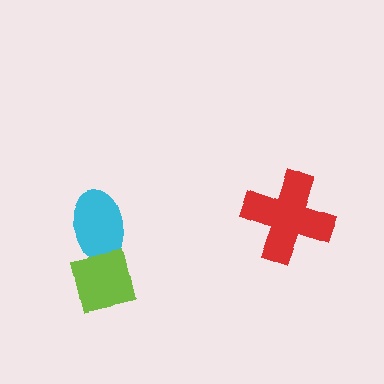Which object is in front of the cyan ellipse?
The lime square is in front of the cyan ellipse.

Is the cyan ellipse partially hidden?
Yes, it is partially covered by another shape.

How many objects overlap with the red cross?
0 objects overlap with the red cross.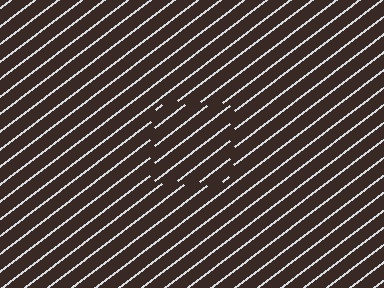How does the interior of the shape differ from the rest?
The interior of the shape contains the same grating, shifted by half a period — the contour is defined by the phase discontinuity where line-ends from the inner and outer gratings abut.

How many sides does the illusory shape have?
4 sides — the line-ends trace a square.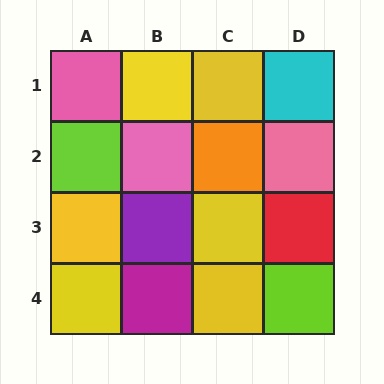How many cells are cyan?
1 cell is cyan.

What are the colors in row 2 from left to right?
Lime, pink, orange, pink.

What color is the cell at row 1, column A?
Pink.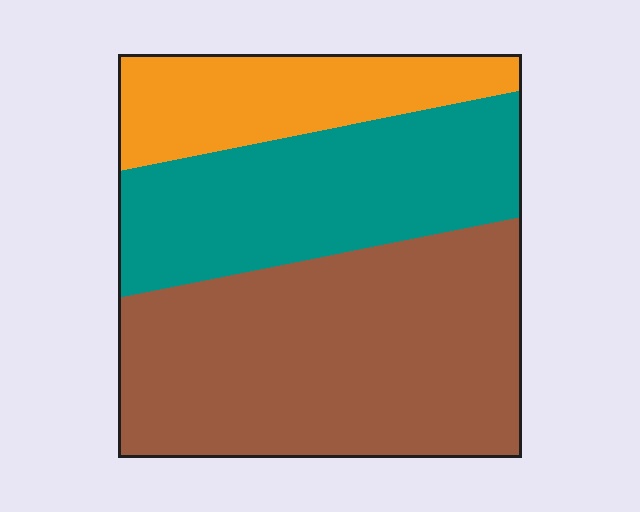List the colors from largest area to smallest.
From largest to smallest: brown, teal, orange.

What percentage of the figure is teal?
Teal covers around 30% of the figure.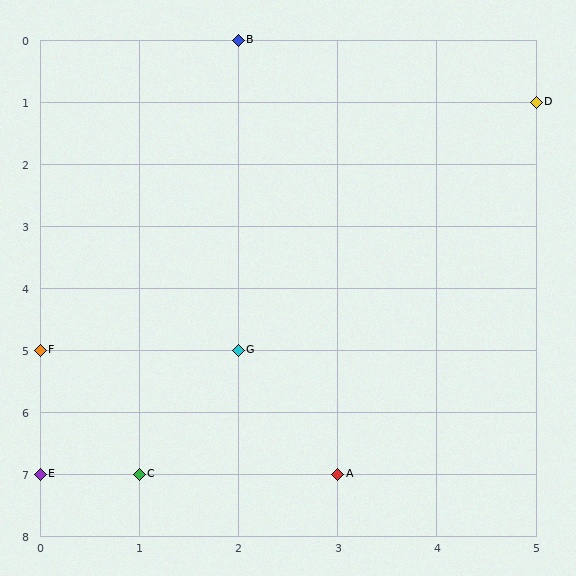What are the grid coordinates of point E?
Point E is at grid coordinates (0, 7).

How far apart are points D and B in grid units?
Points D and B are 3 columns and 1 row apart (about 3.2 grid units diagonally).